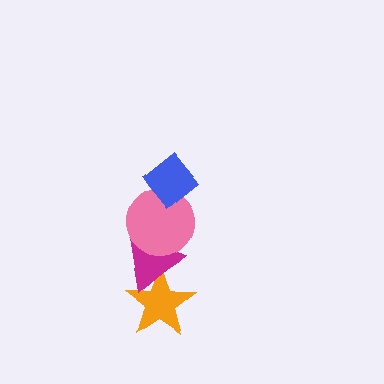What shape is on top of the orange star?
The magenta triangle is on top of the orange star.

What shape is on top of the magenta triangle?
The pink circle is on top of the magenta triangle.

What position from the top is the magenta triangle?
The magenta triangle is 3rd from the top.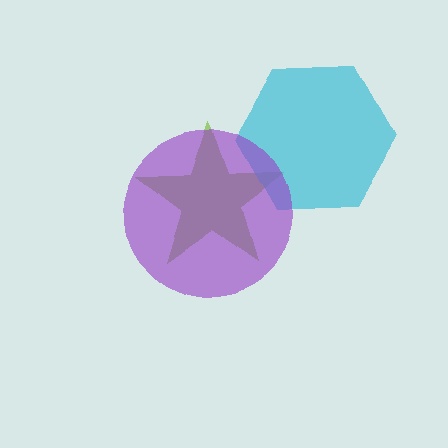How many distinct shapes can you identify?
There are 3 distinct shapes: a lime star, a cyan hexagon, a purple circle.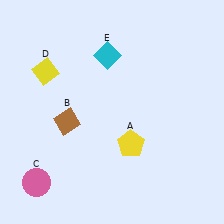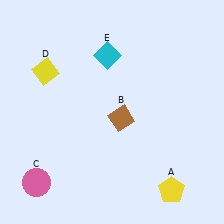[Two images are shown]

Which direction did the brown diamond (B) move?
The brown diamond (B) moved right.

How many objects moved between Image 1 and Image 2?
2 objects moved between the two images.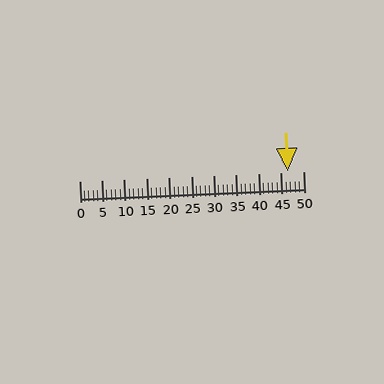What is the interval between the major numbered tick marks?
The major tick marks are spaced 5 units apart.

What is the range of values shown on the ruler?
The ruler shows values from 0 to 50.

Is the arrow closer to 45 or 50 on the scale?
The arrow is closer to 45.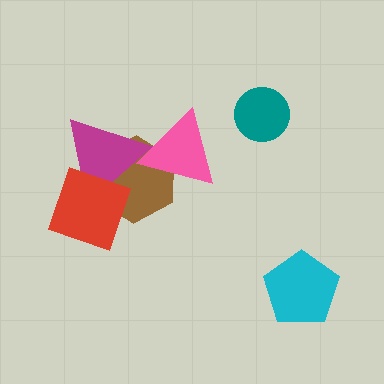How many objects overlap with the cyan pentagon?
0 objects overlap with the cyan pentagon.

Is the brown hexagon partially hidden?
Yes, it is partially covered by another shape.